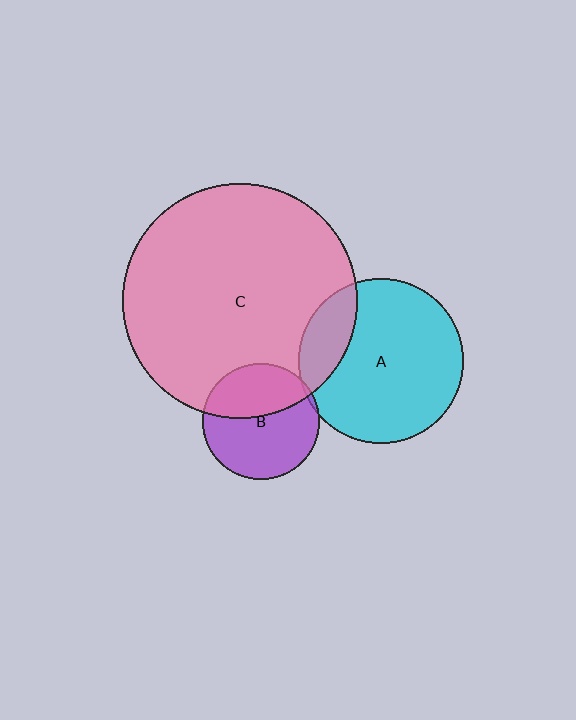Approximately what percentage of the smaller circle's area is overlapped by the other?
Approximately 20%.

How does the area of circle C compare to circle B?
Approximately 4.1 times.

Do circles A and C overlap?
Yes.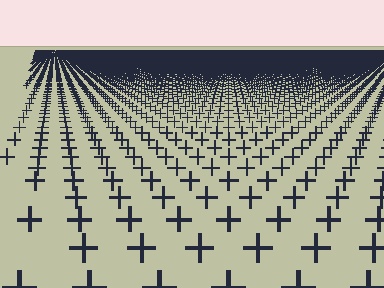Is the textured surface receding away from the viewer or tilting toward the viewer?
The surface is receding away from the viewer. Texture elements get smaller and denser toward the top.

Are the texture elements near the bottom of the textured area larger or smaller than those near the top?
Larger. Near the bottom, elements are closer to the viewer and appear at a bigger on-screen size.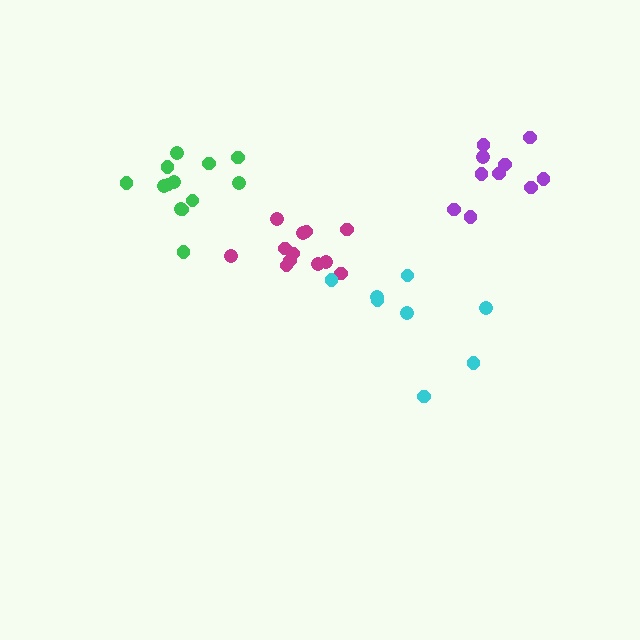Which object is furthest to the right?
The purple cluster is rightmost.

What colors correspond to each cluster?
The clusters are colored: magenta, purple, cyan, green.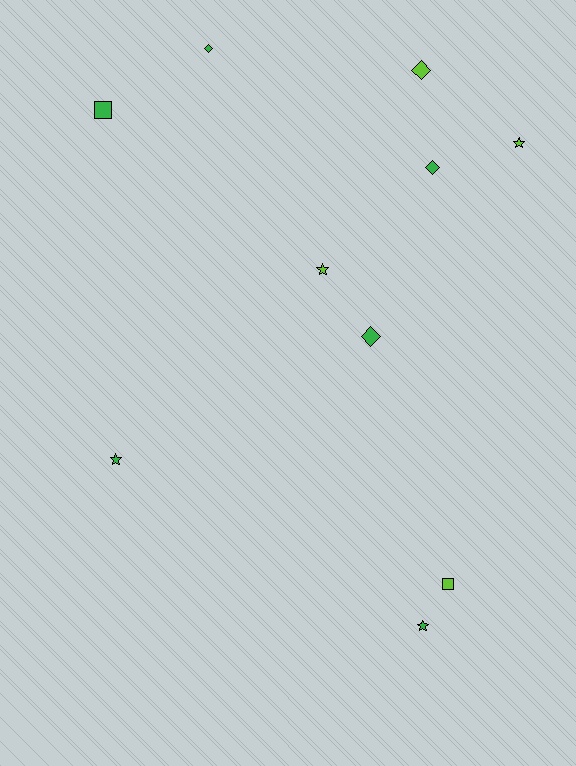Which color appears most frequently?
Green, with 6 objects.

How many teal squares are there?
There are no teal squares.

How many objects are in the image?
There are 10 objects.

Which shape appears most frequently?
Diamond, with 4 objects.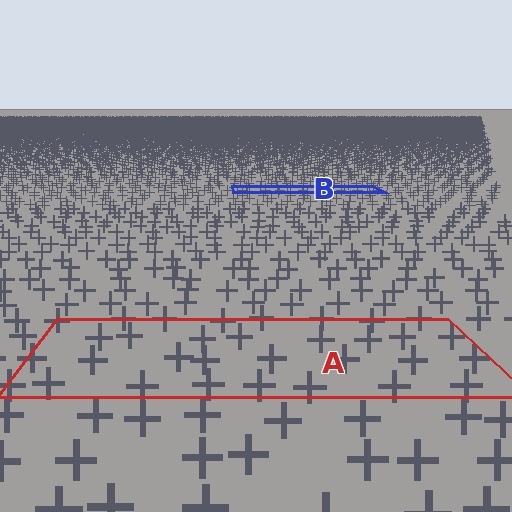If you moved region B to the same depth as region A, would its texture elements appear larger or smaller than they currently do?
They would appear larger. At a closer depth, the same texture elements are projected at a bigger on-screen size.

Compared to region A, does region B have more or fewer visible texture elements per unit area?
Region B has more texture elements per unit area — they are packed more densely because it is farther away.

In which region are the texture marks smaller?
The texture marks are smaller in region B, because it is farther away.